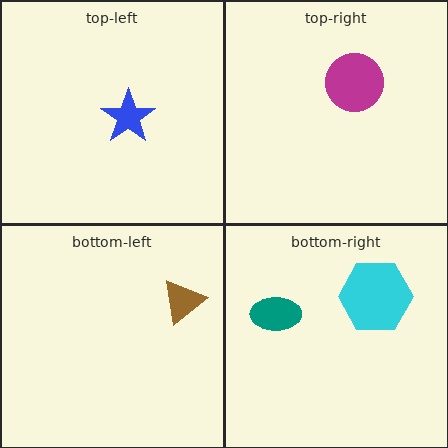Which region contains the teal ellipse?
The bottom-right region.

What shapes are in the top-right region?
The magenta circle.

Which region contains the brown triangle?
The bottom-left region.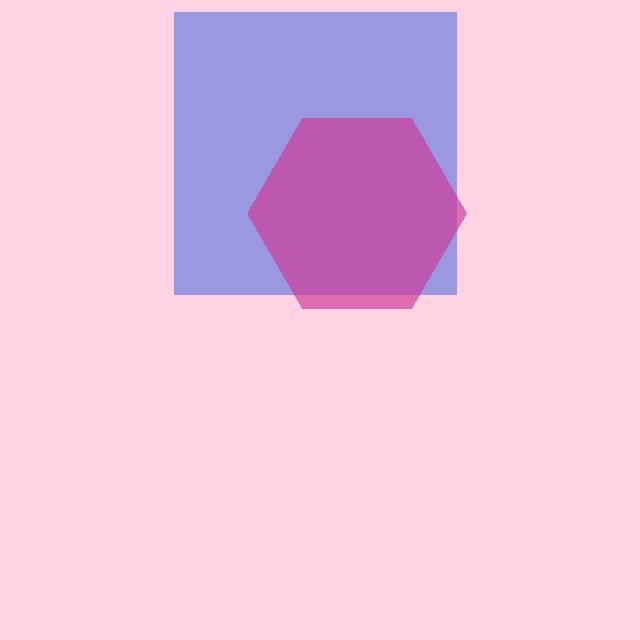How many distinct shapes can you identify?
There are 2 distinct shapes: a blue square, a magenta hexagon.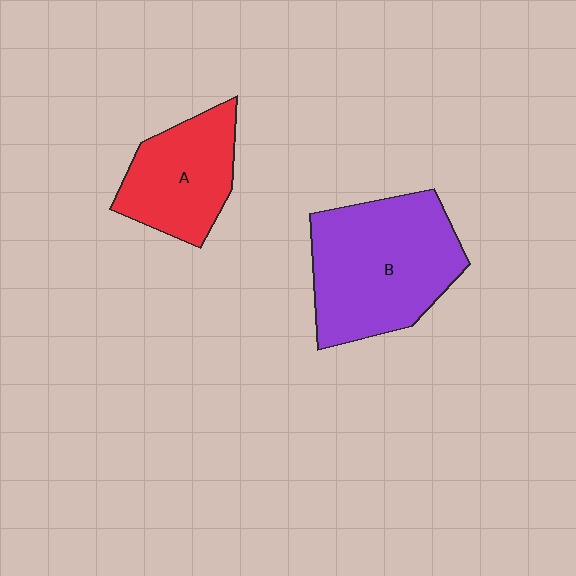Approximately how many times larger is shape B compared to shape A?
Approximately 1.6 times.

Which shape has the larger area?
Shape B (purple).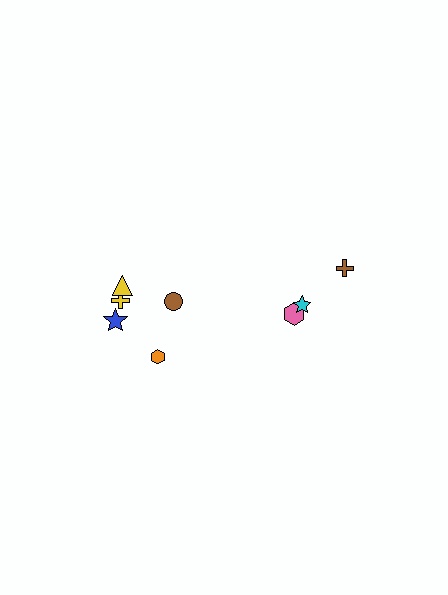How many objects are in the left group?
There are 5 objects.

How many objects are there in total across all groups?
There are 8 objects.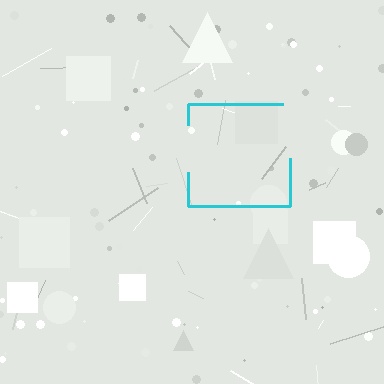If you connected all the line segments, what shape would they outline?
They would outline a square.